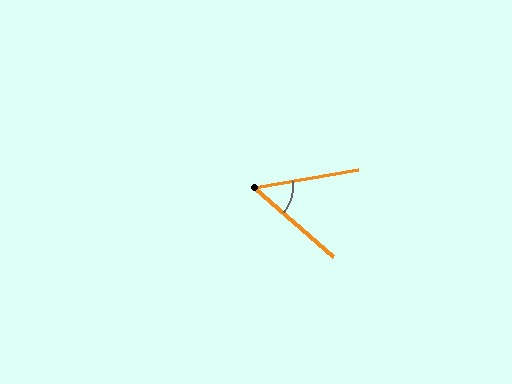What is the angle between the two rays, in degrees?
Approximately 51 degrees.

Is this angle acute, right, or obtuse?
It is acute.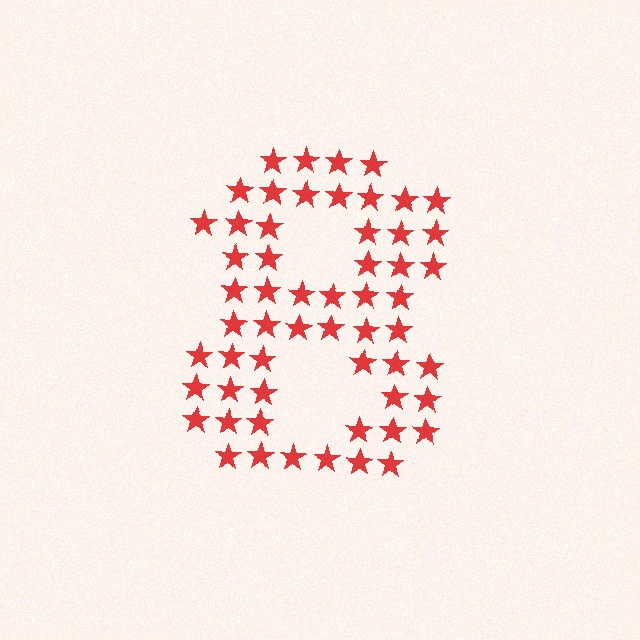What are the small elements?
The small elements are stars.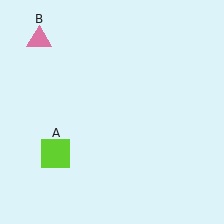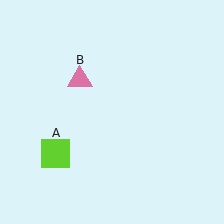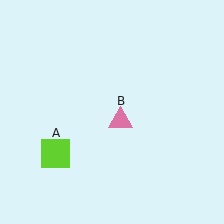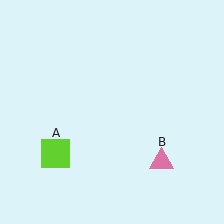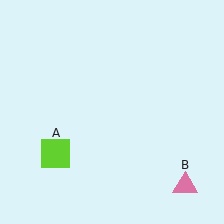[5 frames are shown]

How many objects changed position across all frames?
1 object changed position: pink triangle (object B).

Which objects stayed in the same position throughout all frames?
Lime square (object A) remained stationary.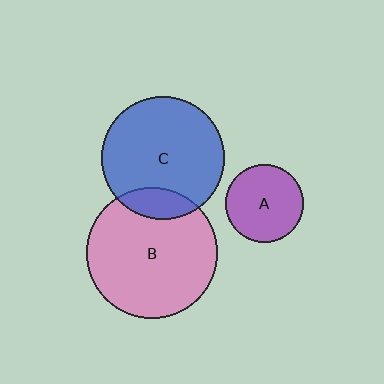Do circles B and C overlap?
Yes.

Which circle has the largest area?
Circle B (pink).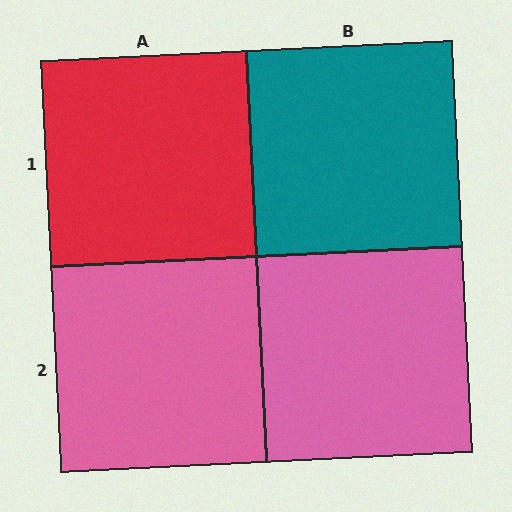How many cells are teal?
1 cell is teal.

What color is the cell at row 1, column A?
Red.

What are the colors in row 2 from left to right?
Pink, pink.